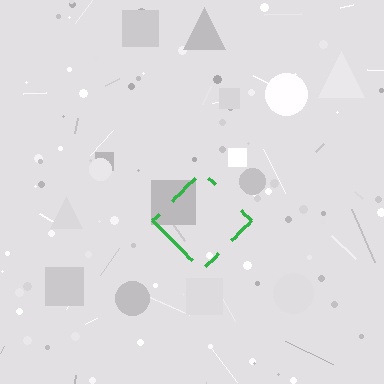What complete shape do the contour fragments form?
The contour fragments form a diamond.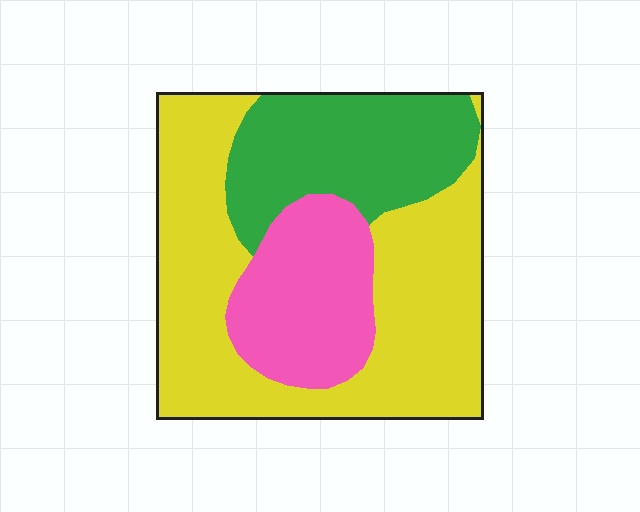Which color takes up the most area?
Yellow, at roughly 55%.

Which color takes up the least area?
Pink, at roughly 20%.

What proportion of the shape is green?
Green takes up about one quarter (1/4) of the shape.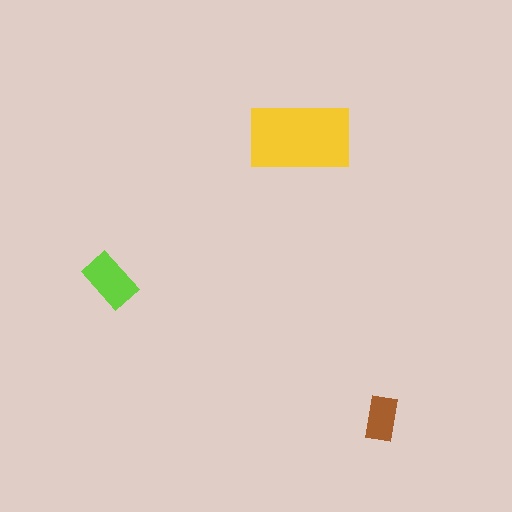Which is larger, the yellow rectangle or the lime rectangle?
The yellow one.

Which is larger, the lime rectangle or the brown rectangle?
The lime one.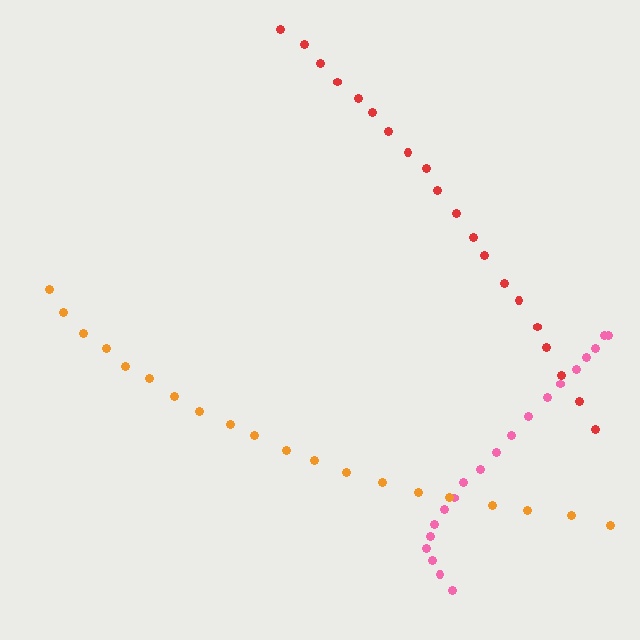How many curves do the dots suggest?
There are 3 distinct paths.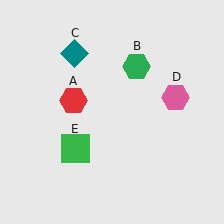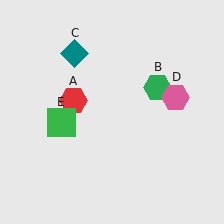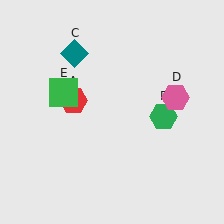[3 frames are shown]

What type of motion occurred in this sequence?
The green hexagon (object B), green square (object E) rotated clockwise around the center of the scene.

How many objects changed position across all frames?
2 objects changed position: green hexagon (object B), green square (object E).